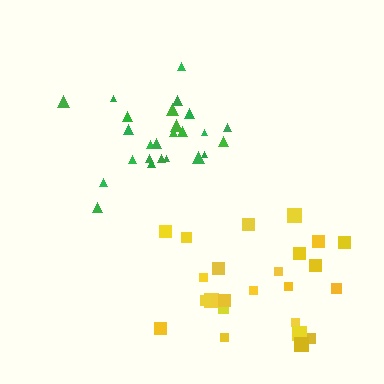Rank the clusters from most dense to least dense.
green, yellow.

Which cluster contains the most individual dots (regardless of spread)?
Green (25).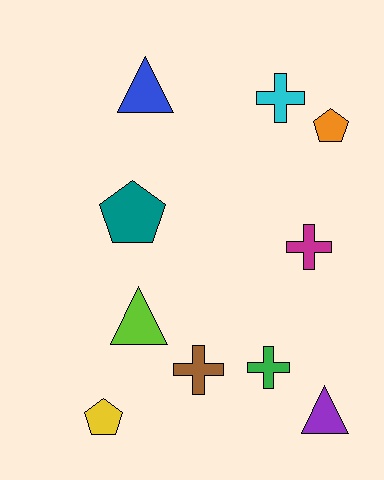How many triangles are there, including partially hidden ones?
There are 3 triangles.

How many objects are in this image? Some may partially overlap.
There are 10 objects.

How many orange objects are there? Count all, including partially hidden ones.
There is 1 orange object.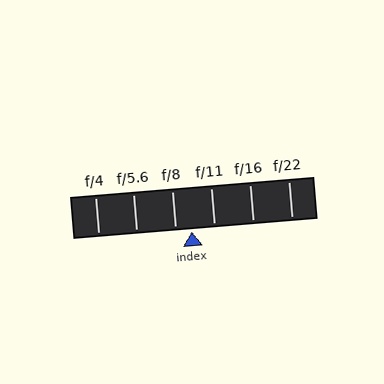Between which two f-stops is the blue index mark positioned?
The index mark is between f/8 and f/11.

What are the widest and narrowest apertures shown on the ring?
The widest aperture shown is f/4 and the narrowest is f/22.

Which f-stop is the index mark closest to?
The index mark is closest to f/8.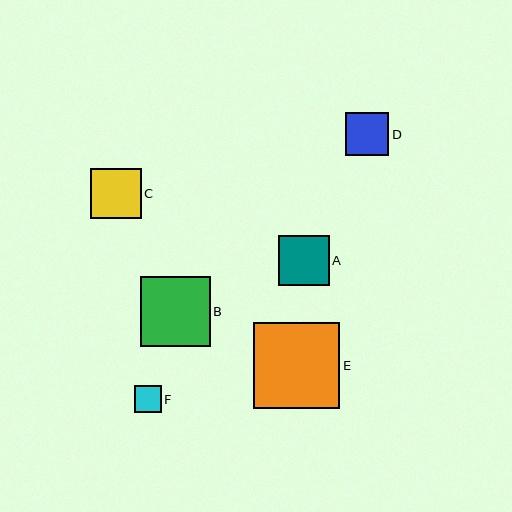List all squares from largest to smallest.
From largest to smallest: E, B, C, A, D, F.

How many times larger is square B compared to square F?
Square B is approximately 2.6 times the size of square F.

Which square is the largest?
Square E is the largest with a size of approximately 86 pixels.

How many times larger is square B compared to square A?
Square B is approximately 1.4 times the size of square A.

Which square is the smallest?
Square F is the smallest with a size of approximately 27 pixels.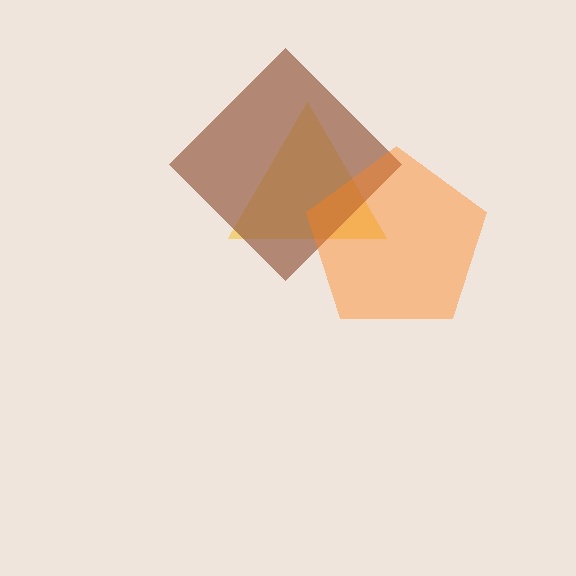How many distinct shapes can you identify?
There are 3 distinct shapes: a yellow triangle, a brown diamond, an orange pentagon.